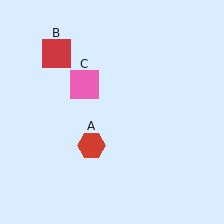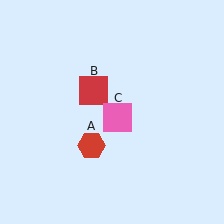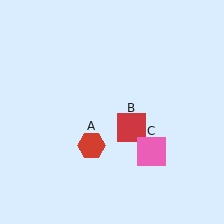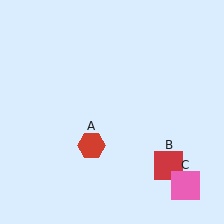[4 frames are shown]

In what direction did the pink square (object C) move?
The pink square (object C) moved down and to the right.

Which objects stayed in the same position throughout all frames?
Red hexagon (object A) remained stationary.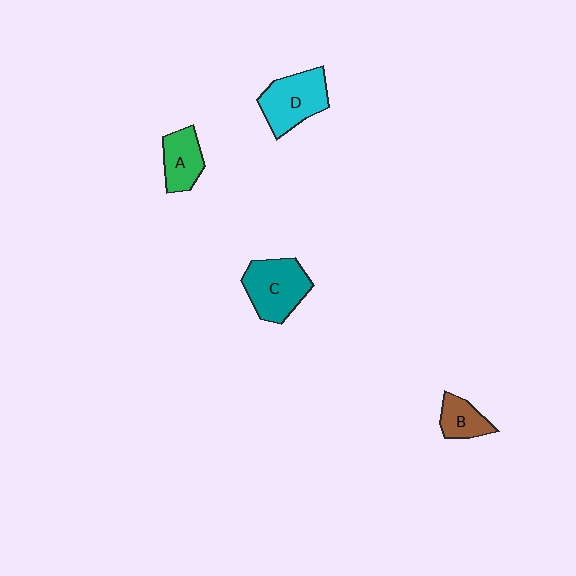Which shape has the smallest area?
Shape B (brown).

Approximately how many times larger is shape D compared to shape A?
Approximately 1.5 times.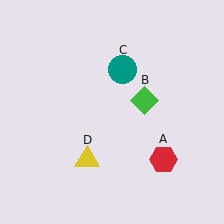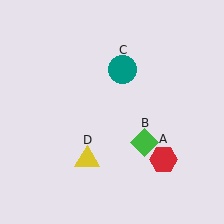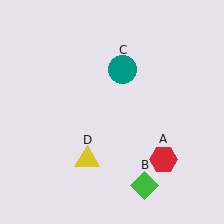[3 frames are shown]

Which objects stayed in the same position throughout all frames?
Red hexagon (object A) and teal circle (object C) and yellow triangle (object D) remained stationary.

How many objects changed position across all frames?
1 object changed position: green diamond (object B).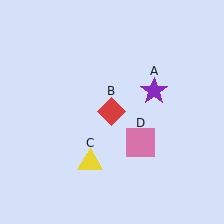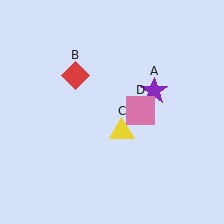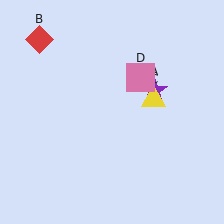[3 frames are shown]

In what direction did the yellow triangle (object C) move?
The yellow triangle (object C) moved up and to the right.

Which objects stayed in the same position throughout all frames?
Purple star (object A) remained stationary.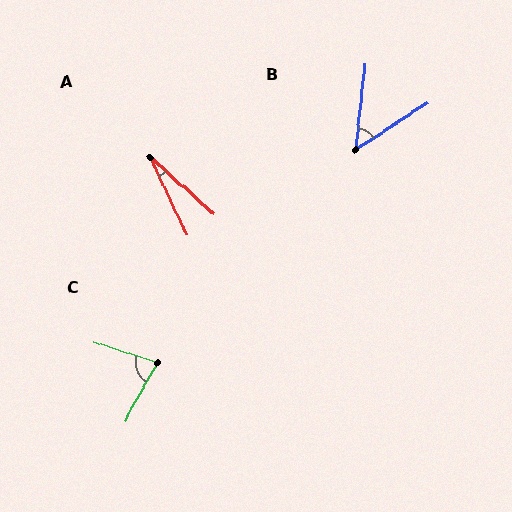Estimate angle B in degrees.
Approximately 50 degrees.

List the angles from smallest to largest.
A (23°), B (50°), C (78°).